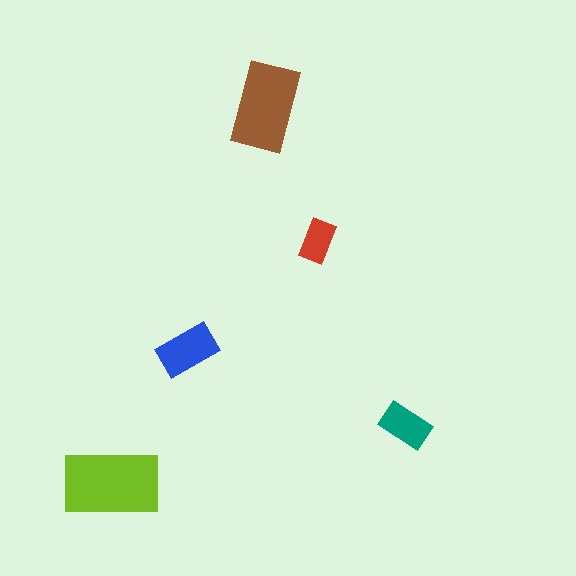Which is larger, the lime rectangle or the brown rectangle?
The lime one.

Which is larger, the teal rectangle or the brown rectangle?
The brown one.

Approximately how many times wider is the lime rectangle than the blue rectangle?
About 1.5 times wider.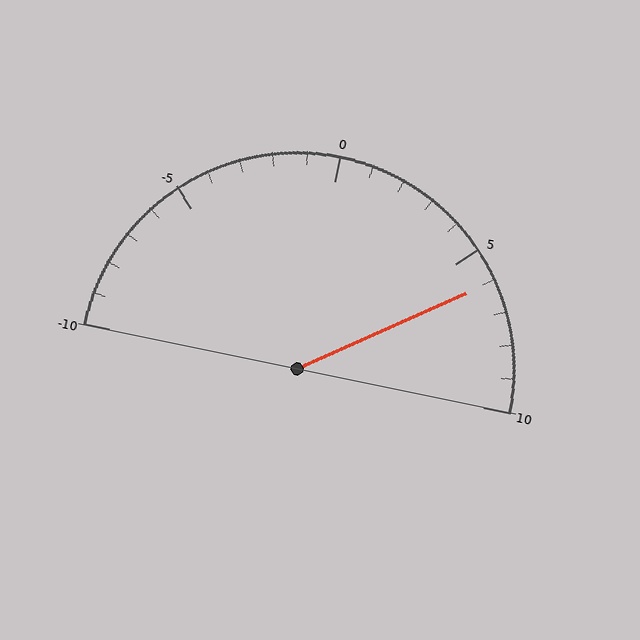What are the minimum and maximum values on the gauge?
The gauge ranges from -10 to 10.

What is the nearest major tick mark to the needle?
The nearest major tick mark is 5.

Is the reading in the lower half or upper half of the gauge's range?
The reading is in the upper half of the range (-10 to 10).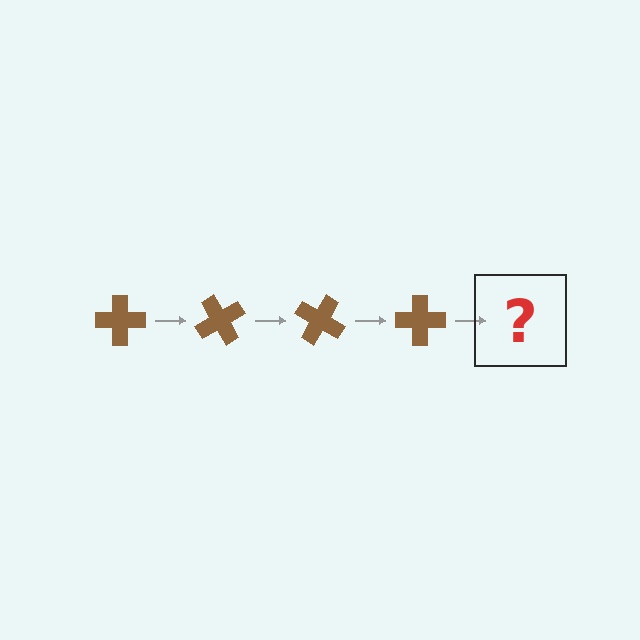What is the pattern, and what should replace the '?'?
The pattern is that the cross rotates 60 degrees each step. The '?' should be a brown cross rotated 240 degrees.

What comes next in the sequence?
The next element should be a brown cross rotated 240 degrees.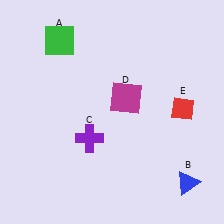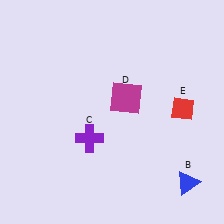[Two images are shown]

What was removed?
The green square (A) was removed in Image 2.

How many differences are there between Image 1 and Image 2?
There is 1 difference between the two images.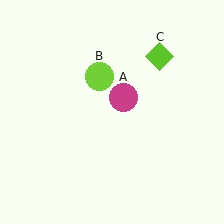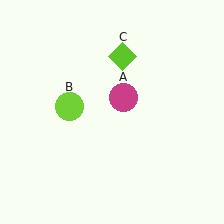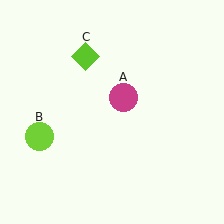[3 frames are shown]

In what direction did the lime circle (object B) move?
The lime circle (object B) moved down and to the left.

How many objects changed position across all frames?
2 objects changed position: lime circle (object B), lime diamond (object C).